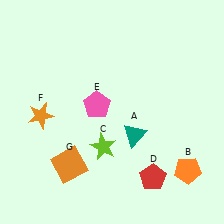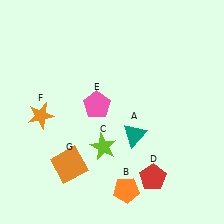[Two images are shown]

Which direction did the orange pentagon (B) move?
The orange pentagon (B) moved left.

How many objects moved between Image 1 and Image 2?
1 object moved between the two images.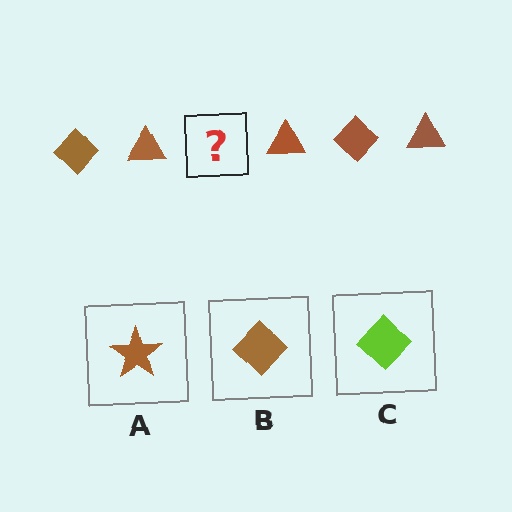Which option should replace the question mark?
Option B.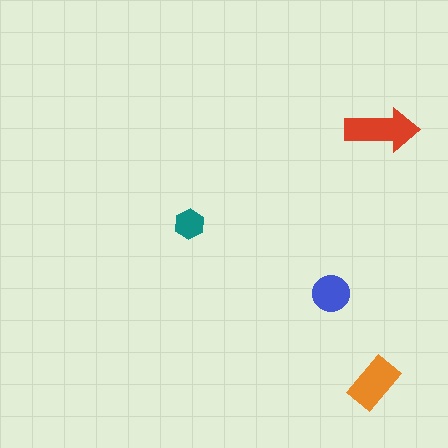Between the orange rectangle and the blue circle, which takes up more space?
The orange rectangle.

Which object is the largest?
The red arrow.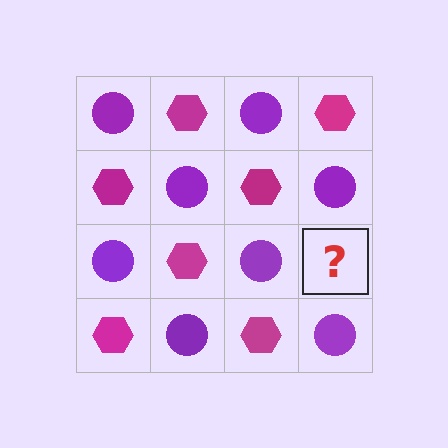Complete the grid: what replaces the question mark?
The question mark should be replaced with a magenta hexagon.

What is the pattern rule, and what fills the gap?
The rule is that it alternates purple circle and magenta hexagon in a checkerboard pattern. The gap should be filled with a magenta hexagon.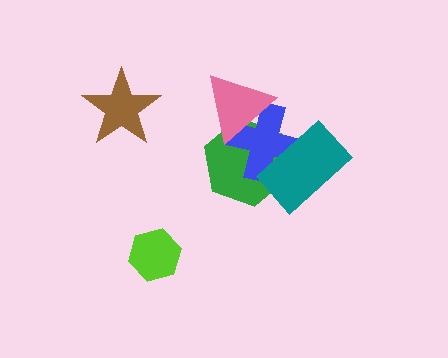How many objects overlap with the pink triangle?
2 objects overlap with the pink triangle.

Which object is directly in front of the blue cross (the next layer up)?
The pink triangle is directly in front of the blue cross.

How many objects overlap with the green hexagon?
3 objects overlap with the green hexagon.